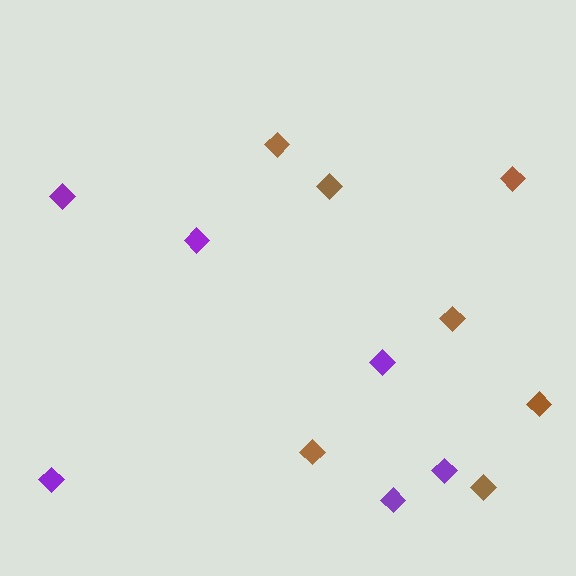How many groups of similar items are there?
There are 2 groups: one group of brown diamonds (7) and one group of purple diamonds (6).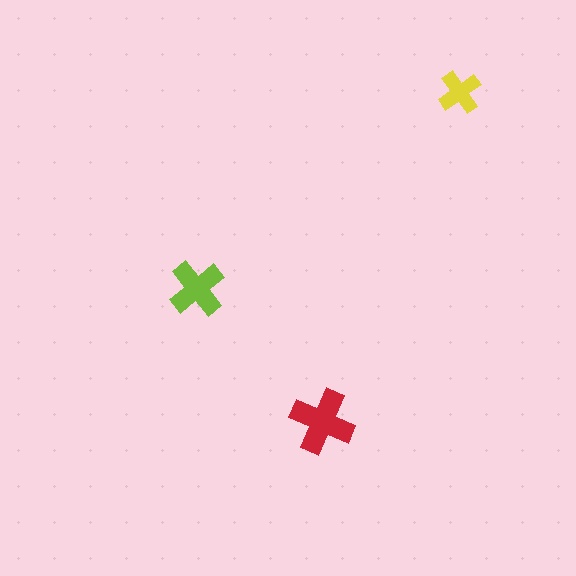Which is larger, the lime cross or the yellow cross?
The lime one.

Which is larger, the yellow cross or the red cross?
The red one.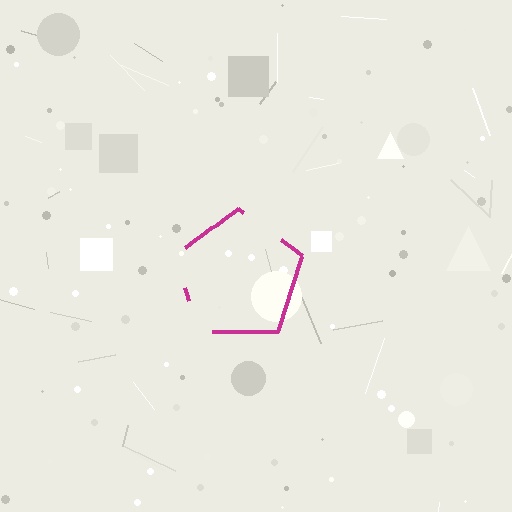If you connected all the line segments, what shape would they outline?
They would outline a pentagon.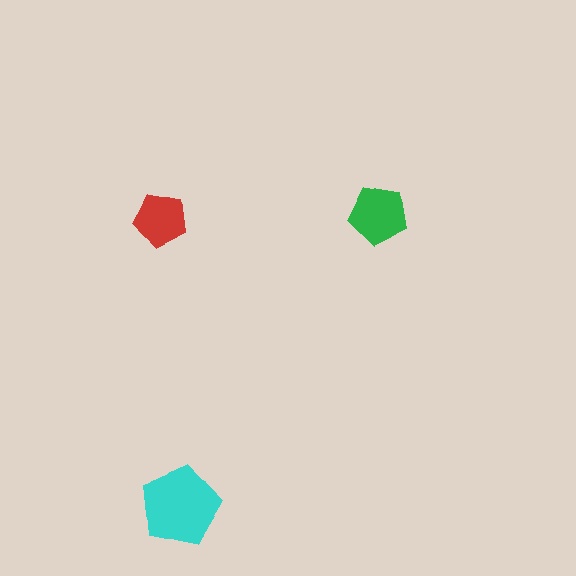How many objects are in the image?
There are 3 objects in the image.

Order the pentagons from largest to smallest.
the cyan one, the green one, the red one.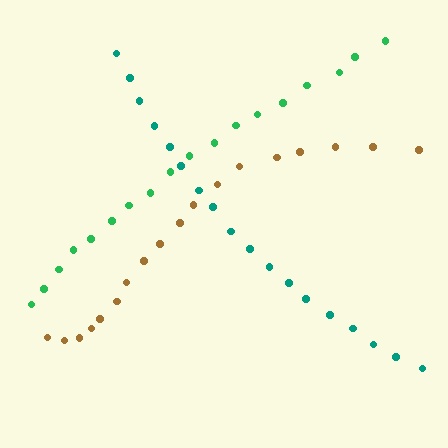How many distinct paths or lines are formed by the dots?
There are 3 distinct paths.